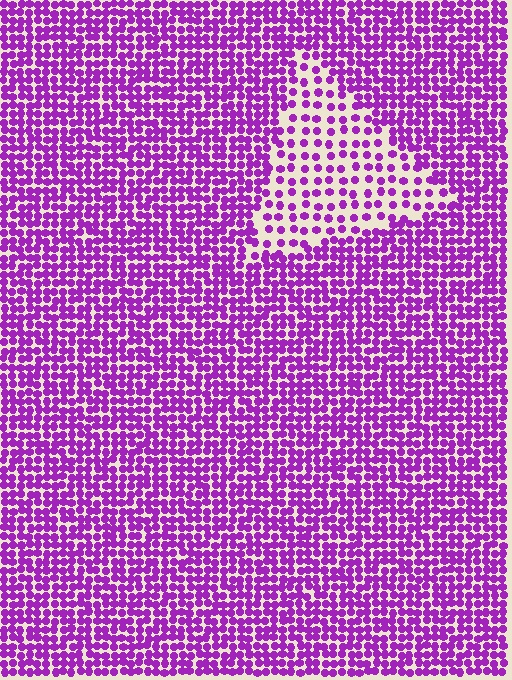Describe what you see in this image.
The image contains small purple elements arranged at two different densities. A triangle-shaped region is visible where the elements are less densely packed than the surrounding area.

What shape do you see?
I see a triangle.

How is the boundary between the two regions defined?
The boundary is defined by a change in element density (approximately 2.2x ratio). All elements are the same color, size, and shape.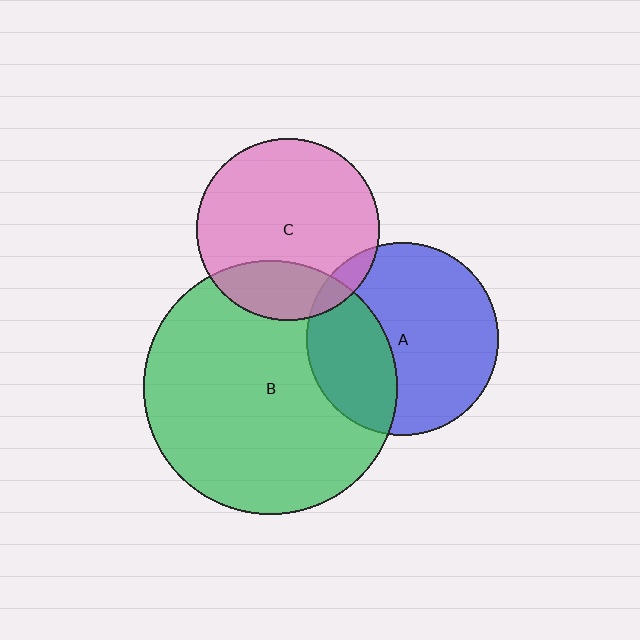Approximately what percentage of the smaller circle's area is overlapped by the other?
Approximately 25%.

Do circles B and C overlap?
Yes.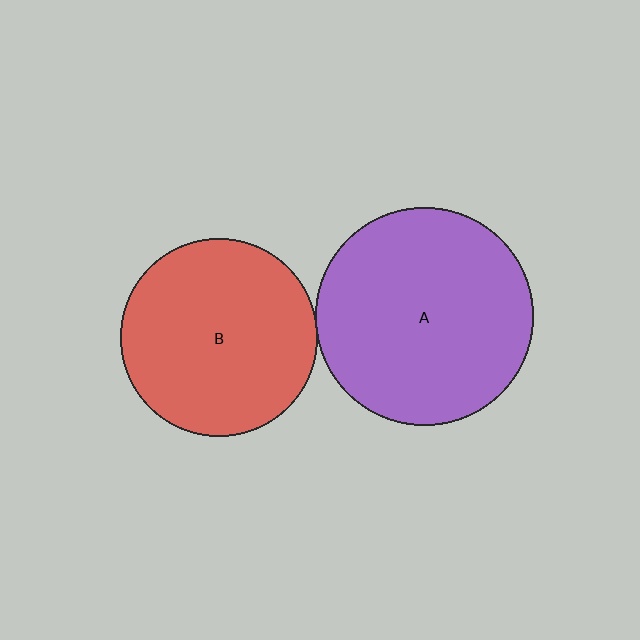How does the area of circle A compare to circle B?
Approximately 1.2 times.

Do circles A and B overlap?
Yes.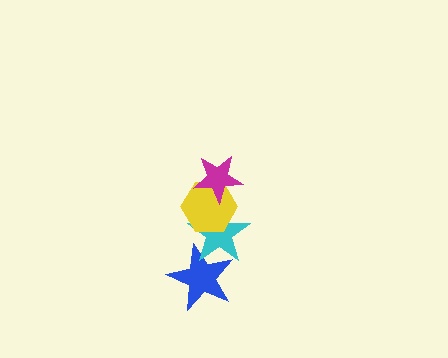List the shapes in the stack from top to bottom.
From top to bottom: the magenta star, the yellow hexagon, the cyan star, the blue star.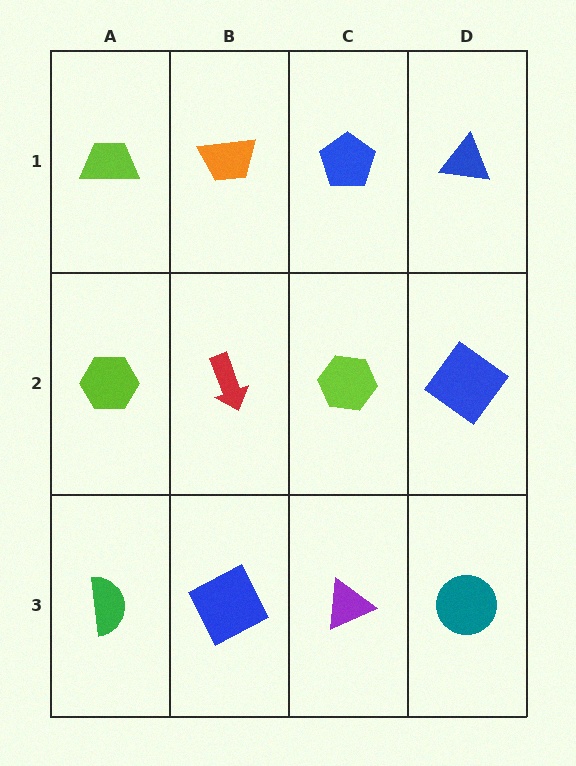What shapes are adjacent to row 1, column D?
A blue diamond (row 2, column D), a blue pentagon (row 1, column C).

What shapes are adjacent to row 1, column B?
A red arrow (row 2, column B), a lime trapezoid (row 1, column A), a blue pentagon (row 1, column C).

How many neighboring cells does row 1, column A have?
2.